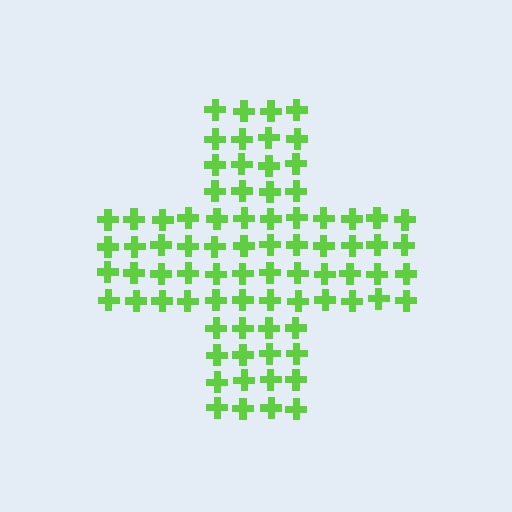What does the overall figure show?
The overall figure shows a cross.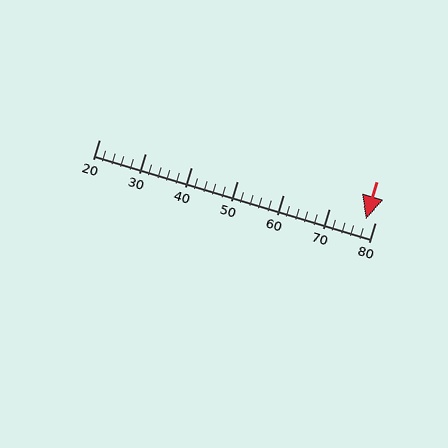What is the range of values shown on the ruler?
The ruler shows values from 20 to 80.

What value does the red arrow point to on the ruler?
The red arrow points to approximately 78.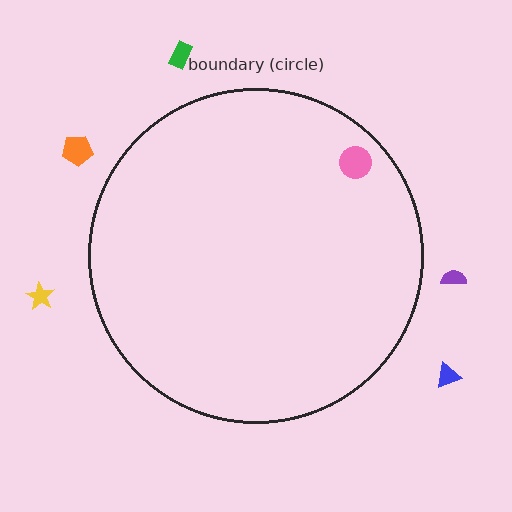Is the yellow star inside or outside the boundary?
Outside.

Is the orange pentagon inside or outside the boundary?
Outside.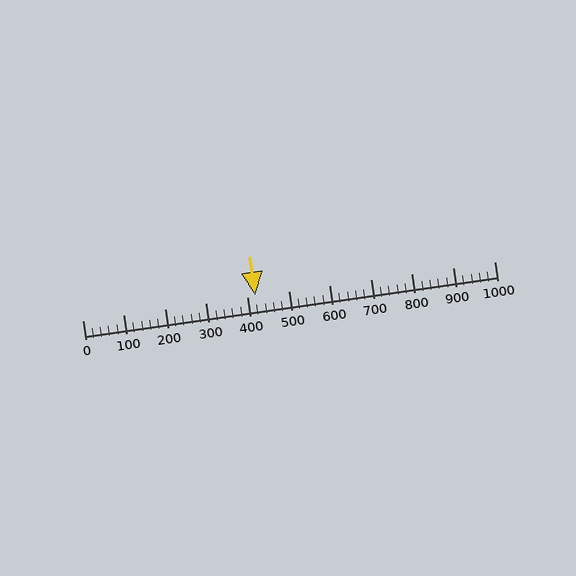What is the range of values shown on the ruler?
The ruler shows values from 0 to 1000.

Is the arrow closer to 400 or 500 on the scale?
The arrow is closer to 400.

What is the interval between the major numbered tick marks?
The major tick marks are spaced 100 units apart.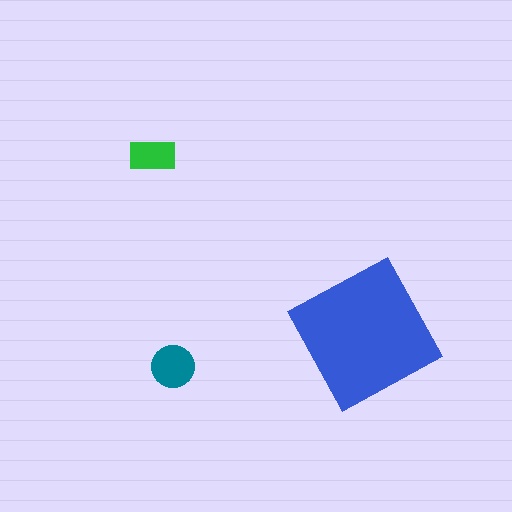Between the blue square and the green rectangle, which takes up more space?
The blue square.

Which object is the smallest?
The green rectangle.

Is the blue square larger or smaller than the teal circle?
Larger.